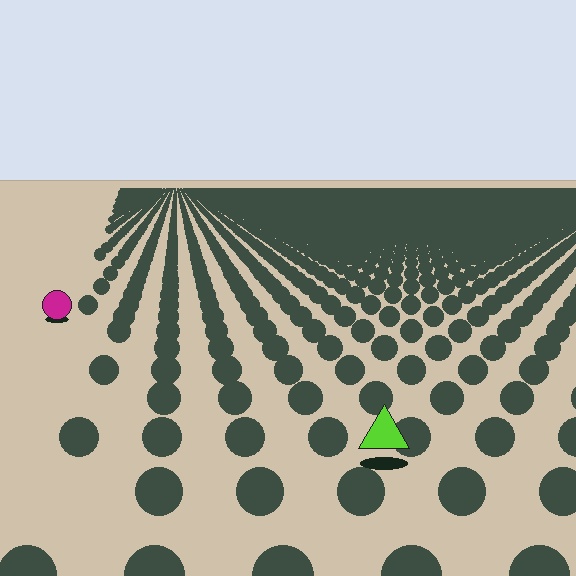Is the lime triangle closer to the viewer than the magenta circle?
Yes. The lime triangle is closer — you can tell from the texture gradient: the ground texture is coarser near it.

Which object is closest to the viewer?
The lime triangle is closest. The texture marks near it are larger and more spread out.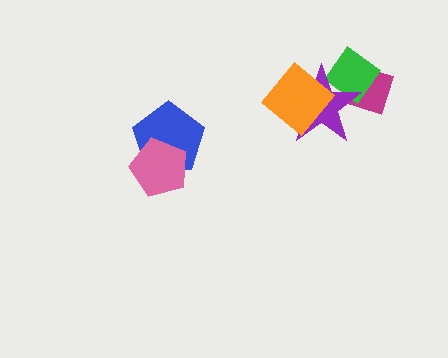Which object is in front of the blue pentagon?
The pink pentagon is in front of the blue pentagon.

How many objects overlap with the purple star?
3 objects overlap with the purple star.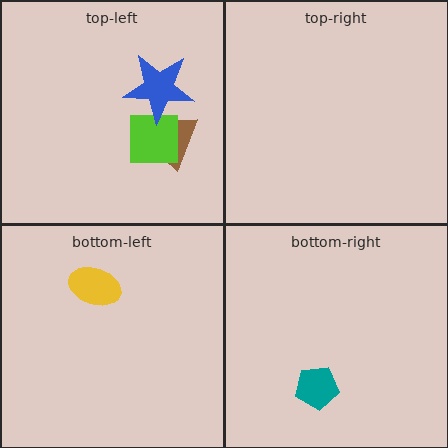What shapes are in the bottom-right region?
The teal pentagon.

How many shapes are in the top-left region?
3.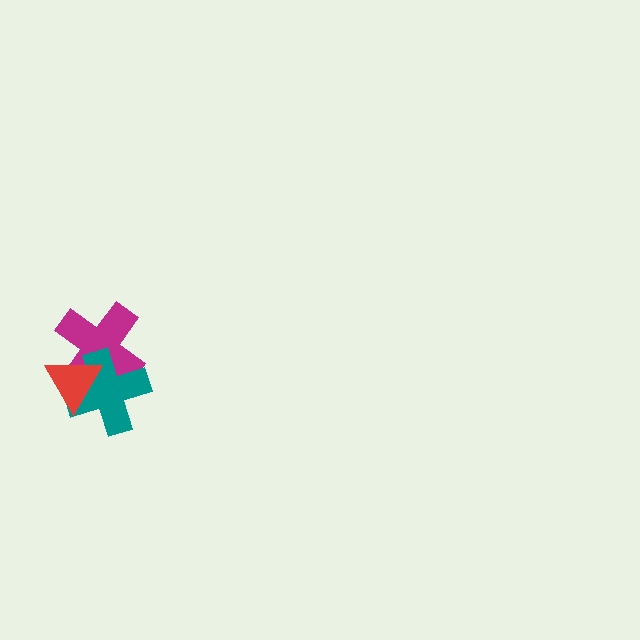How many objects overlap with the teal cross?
2 objects overlap with the teal cross.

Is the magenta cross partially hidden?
Yes, it is partially covered by another shape.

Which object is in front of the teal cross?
The red triangle is in front of the teal cross.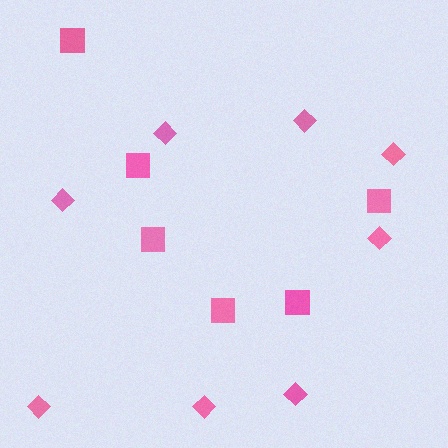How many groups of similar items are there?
There are 2 groups: one group of diamonds (8) and one group of squares (6).